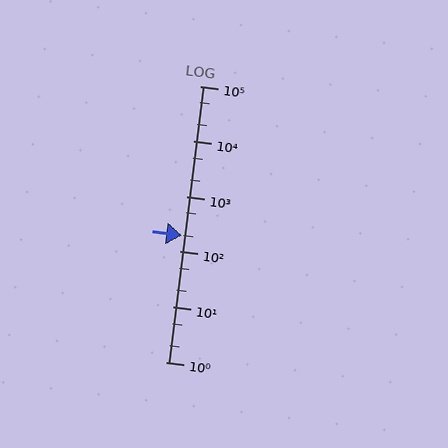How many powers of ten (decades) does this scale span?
The scale spans 5 decades, from 1 to 100000.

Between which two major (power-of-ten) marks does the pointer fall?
The pointer is between 100 and 1000.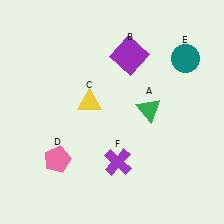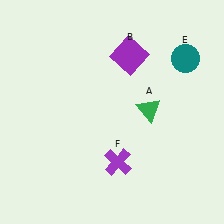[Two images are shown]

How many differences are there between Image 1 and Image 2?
There are 2 differences between the two images.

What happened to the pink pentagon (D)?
The pink pentagon (D) was removed in Image 2. It was in the bottom-left area of Image 1.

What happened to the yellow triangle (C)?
The yellow triangle (C) was removed in Image 2. It was in the top-left area of Image 1.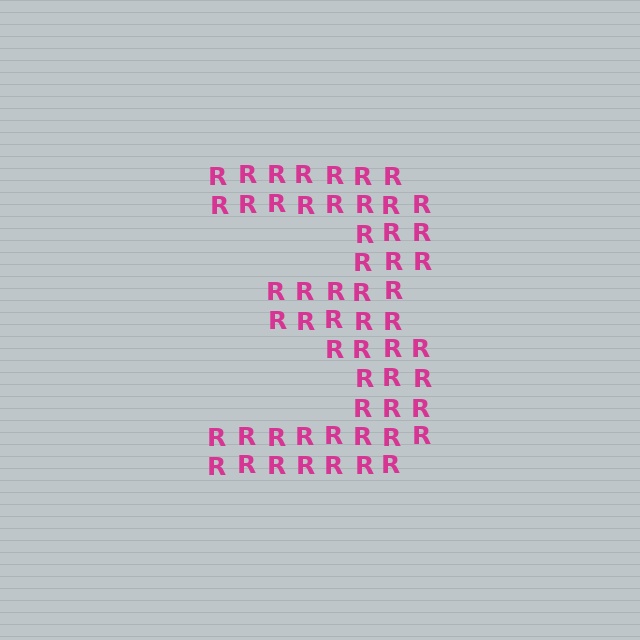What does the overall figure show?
The overall figure shows the digit 3.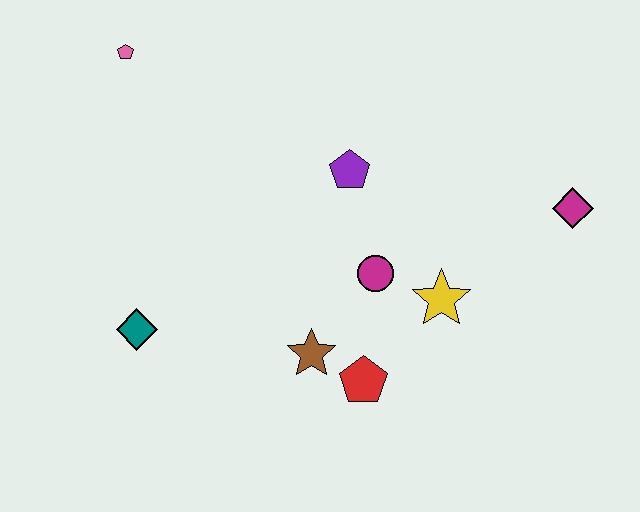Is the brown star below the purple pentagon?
Yes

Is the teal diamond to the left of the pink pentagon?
No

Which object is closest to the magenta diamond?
The yellow star is closest to the magenta diamond.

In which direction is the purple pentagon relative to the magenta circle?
The purple pentagon is above the magenta circle.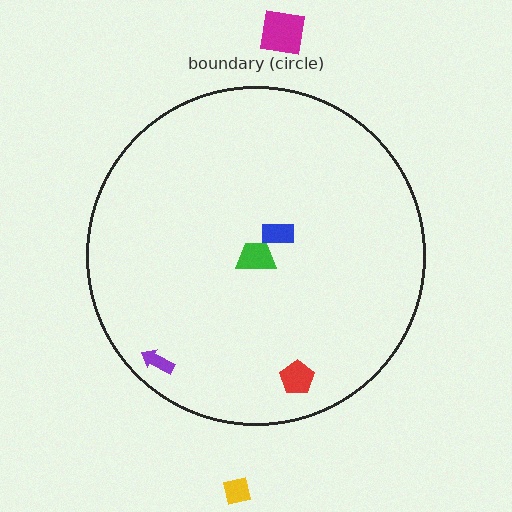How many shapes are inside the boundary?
4 inside, 2 outside.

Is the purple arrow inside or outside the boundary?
Inside.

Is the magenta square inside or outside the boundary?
Outside.